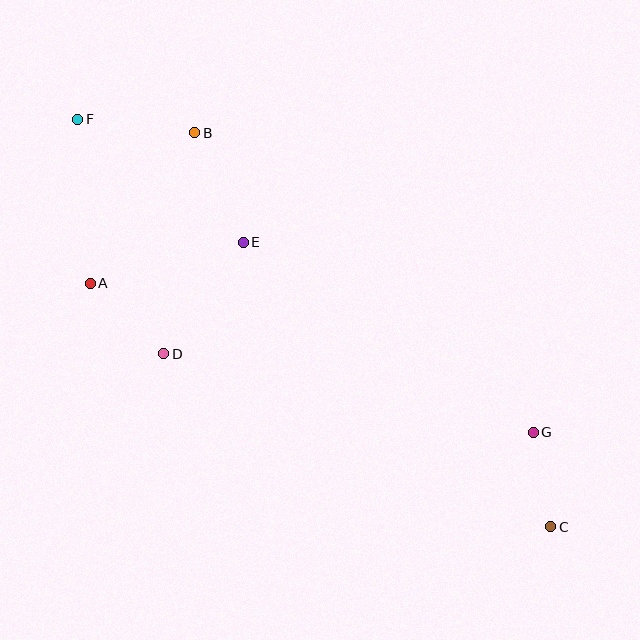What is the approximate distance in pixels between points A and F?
The distance between A and F is approximately 165 pixels.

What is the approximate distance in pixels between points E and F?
The distance between E and F is approximately 206 pixels.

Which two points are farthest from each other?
Points C and F are farthest from each other.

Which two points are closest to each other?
Points C and G are closest to each other.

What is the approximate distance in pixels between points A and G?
The distance between A and G is approximately 467 pixels.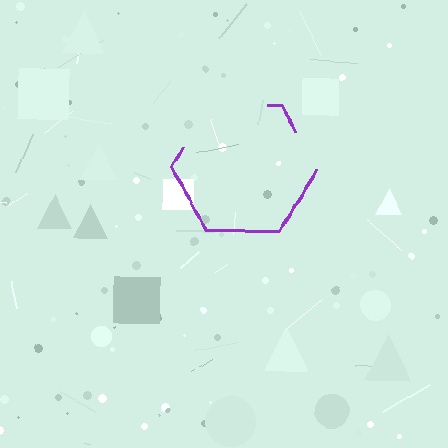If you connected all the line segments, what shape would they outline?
They would outline a hexagon.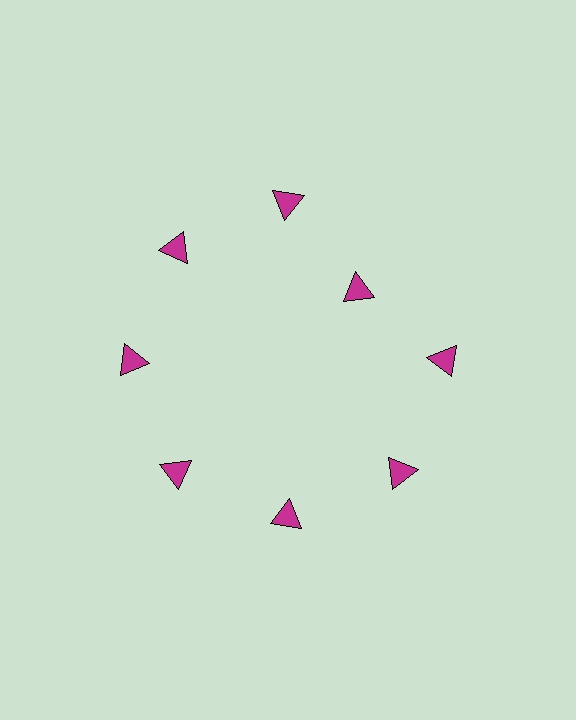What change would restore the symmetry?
The symmetry would be restored by moving it outward, back onto the ring so that all 8 triangles sit at equal angles and equal distance from the center.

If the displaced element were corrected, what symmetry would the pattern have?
It would have 8-fold rotational symmetry — the pattern would map onto itself every 45 degrees.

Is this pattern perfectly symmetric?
No. The 8 magenta triangles are arranged in a ring, but one element near the 2 o'clock position is pulled inward toward the center, breaking the 8-fold rotational symmetry.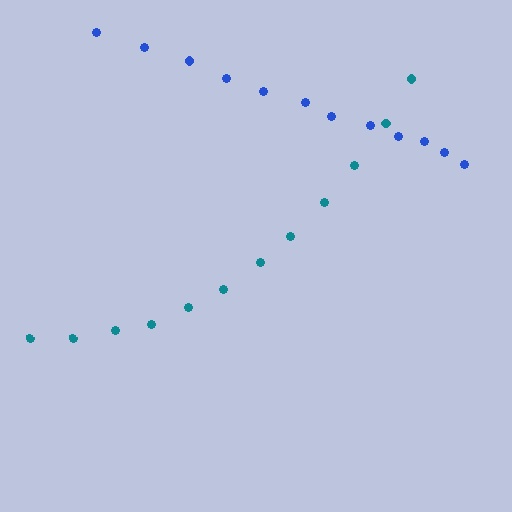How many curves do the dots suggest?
There are 2 distinct paths.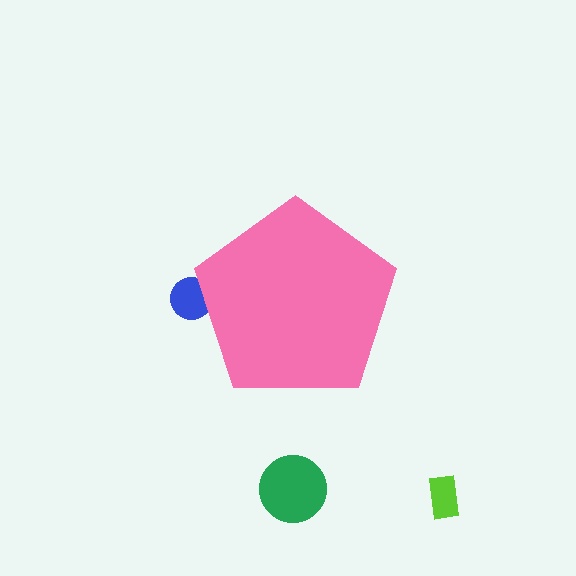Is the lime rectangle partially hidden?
No, the lime rectangle is fully visible.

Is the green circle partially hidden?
No, the green circle is fully visible.